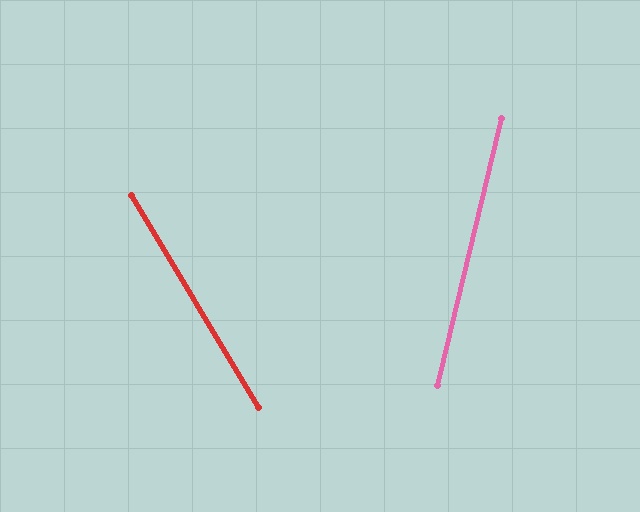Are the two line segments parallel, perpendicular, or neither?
Neither parallel nor perpendicular — they differ by about 44°.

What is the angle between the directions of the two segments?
Approximately 44 degrees.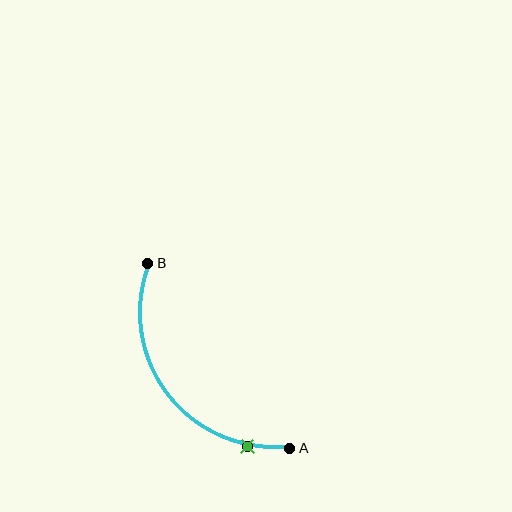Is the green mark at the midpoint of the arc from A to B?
No. The green mark lies on the arc but is closer to endpoint A. The arc midpoint would be at the point on the curve equidistant along the arc from both A and B.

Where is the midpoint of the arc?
The arc midpoint is the point on the curve farthest from the straight line joining A and B. It sits below and to the left of that line.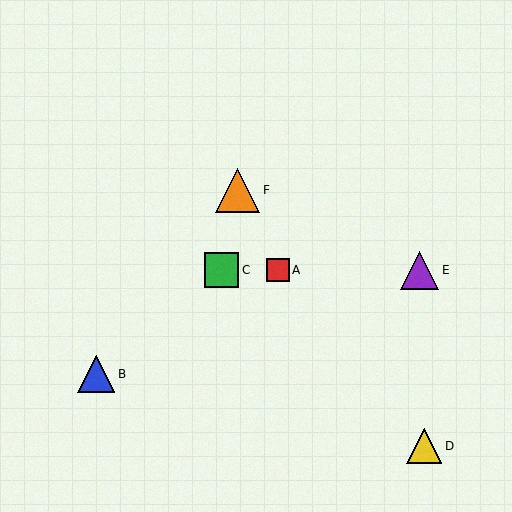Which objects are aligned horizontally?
Objects A, C, E are aligned horizontally.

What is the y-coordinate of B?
Object B is at y≈374.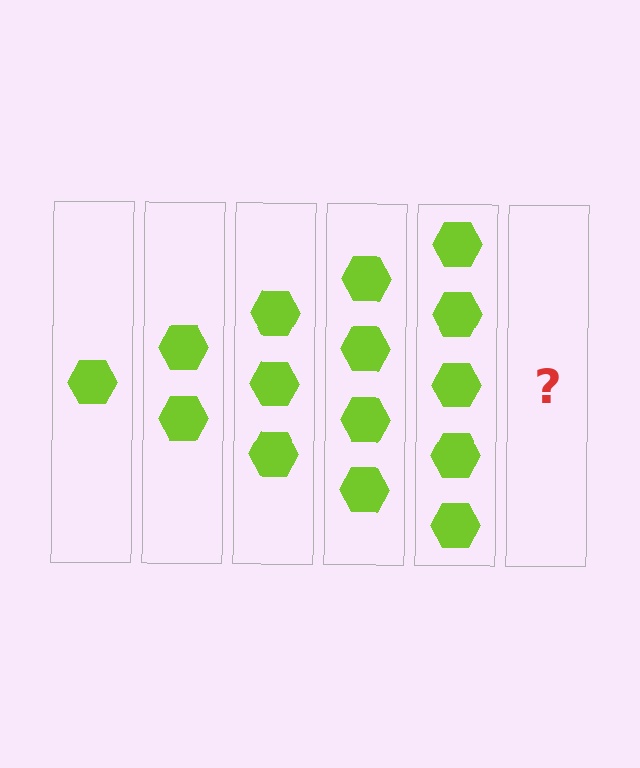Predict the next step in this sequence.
The next step is 6 hexagons.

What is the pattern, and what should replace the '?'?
The pattern is that each step adds one more hexagon. The '?' should be 6 hexagons.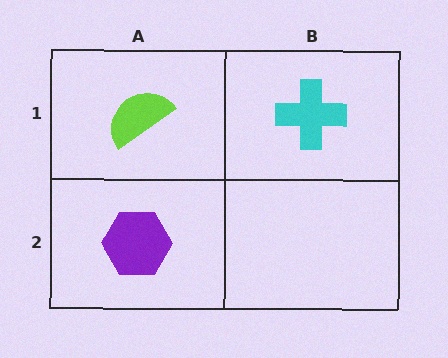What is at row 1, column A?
A lime semicircle.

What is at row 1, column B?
A cyan cross.